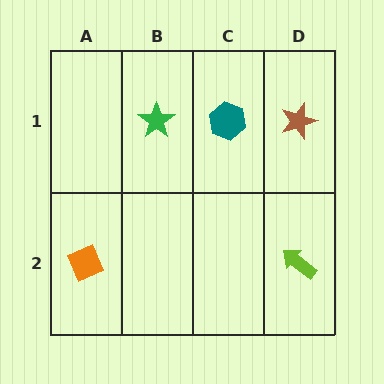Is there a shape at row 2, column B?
No, that cell is empty.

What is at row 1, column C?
A teal hexagon.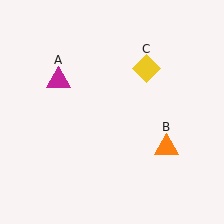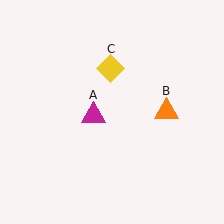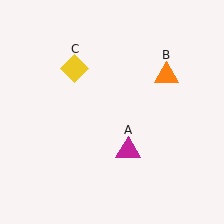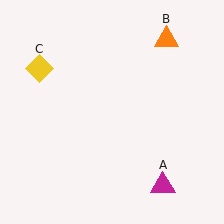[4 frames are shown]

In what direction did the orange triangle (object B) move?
The orange triangle (object B) moved up.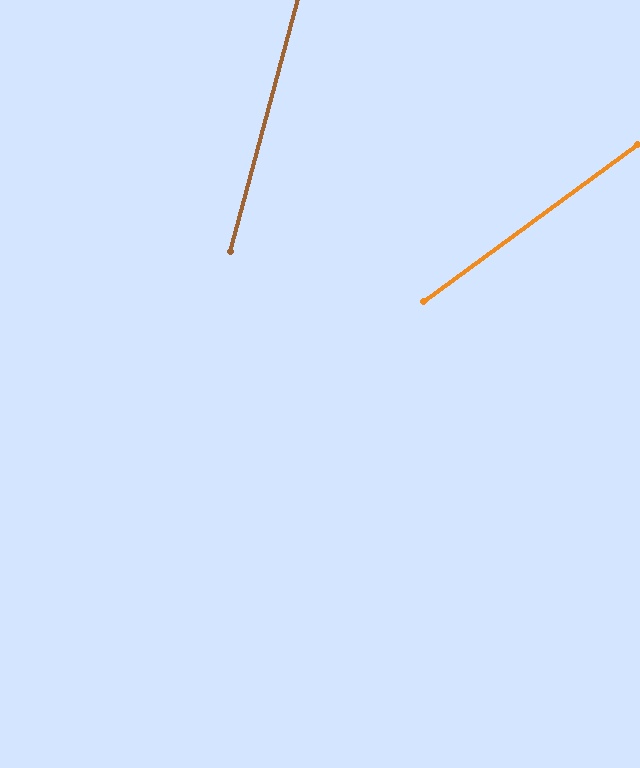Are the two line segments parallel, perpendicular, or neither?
Neither parallel nor perpendicular — they differ by about 39°.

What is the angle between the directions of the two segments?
Approximately 39 degrees.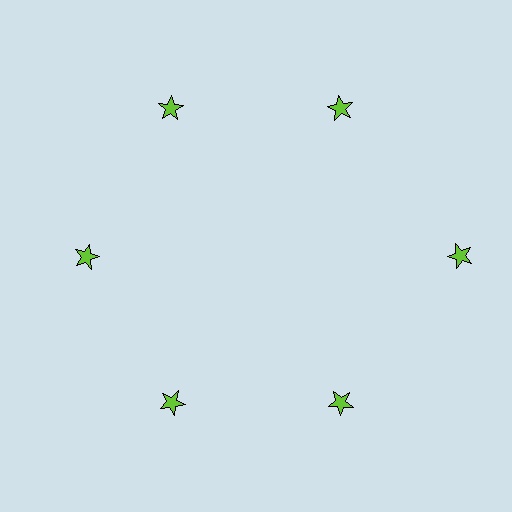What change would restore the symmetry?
The symmetry would be restored by moving it inward, back onto the ring so that all 6 stars sit at equal angles and equal distance from the center.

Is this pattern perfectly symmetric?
No. The 6 lime stars are arranged in a ring, but one element near the 3 o'clock position is pushed outward from the center, breaking the 6-fold rotational symmetry.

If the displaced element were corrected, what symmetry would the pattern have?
It would have 6-fold rotational symmetry — the pattern would map onto itself every 60 degrees.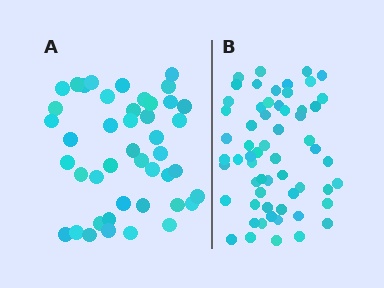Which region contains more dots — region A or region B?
Region B (the right region) has more dots.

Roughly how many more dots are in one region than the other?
Region B has approximately 15 more dots than region A.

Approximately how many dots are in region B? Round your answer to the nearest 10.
About 60 dots.